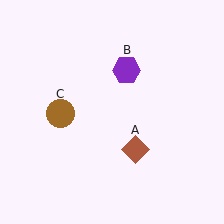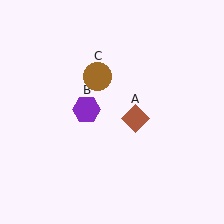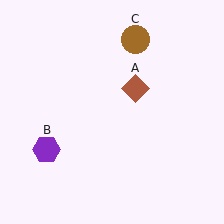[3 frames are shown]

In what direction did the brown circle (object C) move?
The brown circle (object C) moved up and to the right.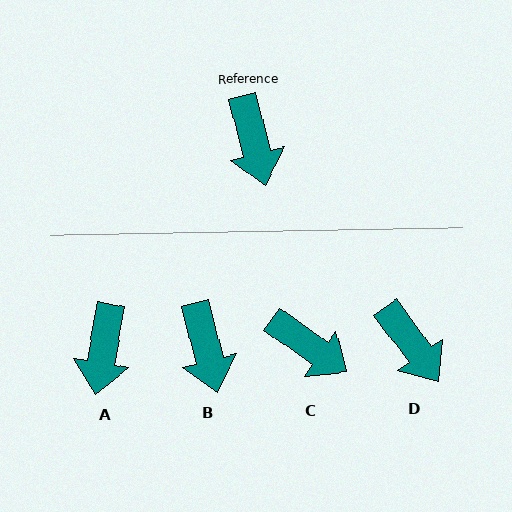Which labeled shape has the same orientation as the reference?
B.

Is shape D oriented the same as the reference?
No, it is off by about 22 degrees.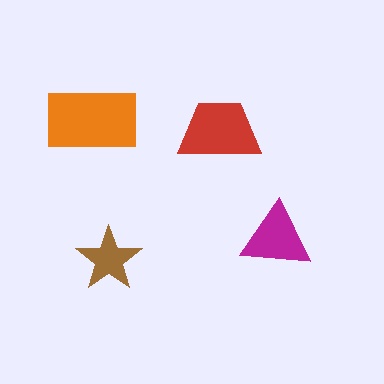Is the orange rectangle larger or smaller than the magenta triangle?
Larger.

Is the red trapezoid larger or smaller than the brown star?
Larger.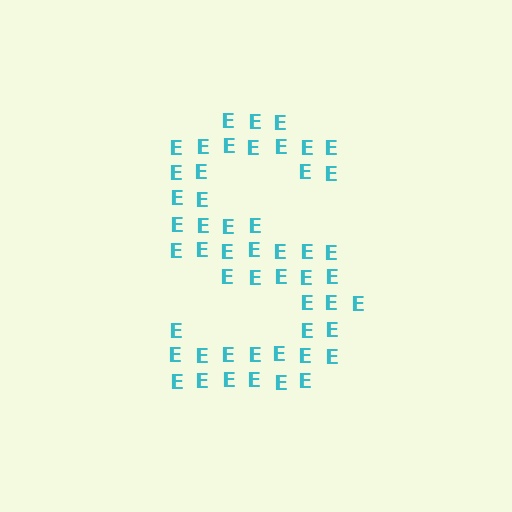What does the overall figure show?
The overall figure shows the letter S.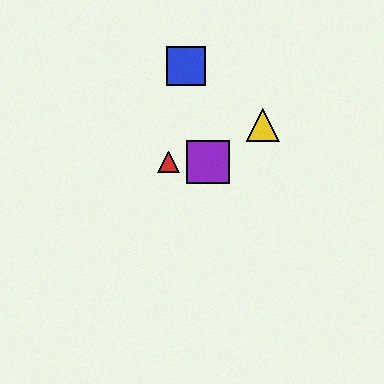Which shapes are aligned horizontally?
The red triangle, the green star, the purple square are aligned horizontally.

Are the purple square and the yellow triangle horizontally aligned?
No, the purple square is at y≈162 and the yellow triangle is at y≈125.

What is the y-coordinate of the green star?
The green star is at y≈162.